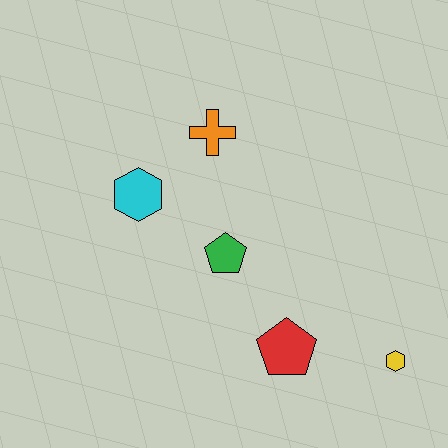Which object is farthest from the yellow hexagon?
The cyan hexagon is farthest from the yellow hexagon.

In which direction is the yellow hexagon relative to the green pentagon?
The yellow hexagon is to the right of the green pentagon.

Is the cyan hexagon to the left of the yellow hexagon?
Yes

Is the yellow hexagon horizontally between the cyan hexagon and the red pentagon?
No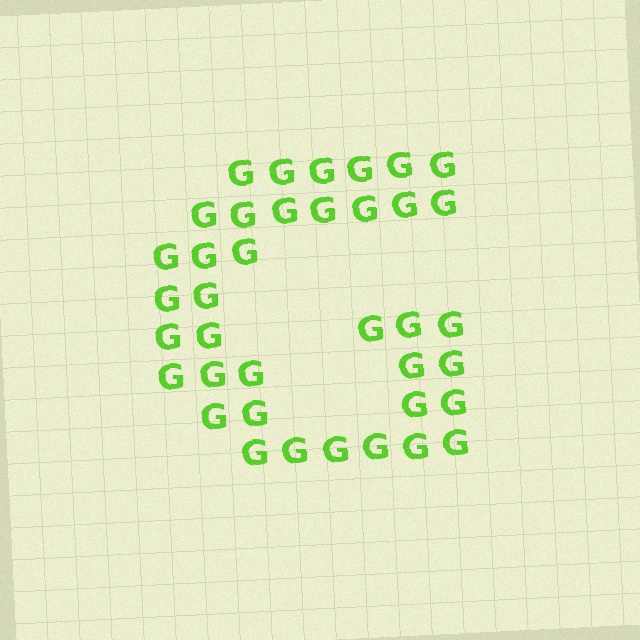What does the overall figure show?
The overall figure shows the letter G.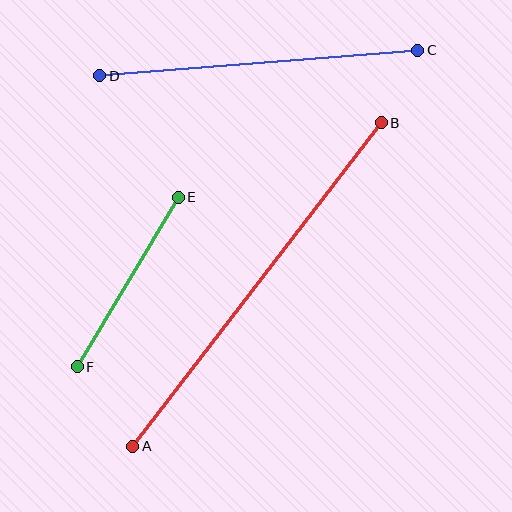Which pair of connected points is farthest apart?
Points A and B are farthest apart.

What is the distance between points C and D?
The distance is approximately 319 pixels.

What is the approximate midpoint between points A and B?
The midpoint is at approximately (257, 284) pixels.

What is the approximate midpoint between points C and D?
The midpoint is at approximately (259, 63) pixels.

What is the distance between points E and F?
The distance is approximately 198 pixels.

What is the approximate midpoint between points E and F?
The midpoint is at approximately (128, 282) pixels.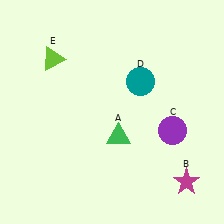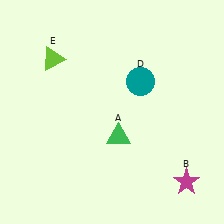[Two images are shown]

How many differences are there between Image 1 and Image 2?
There is 1 difference between the two images.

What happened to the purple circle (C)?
The purple circle (C) was removed in Image 2. It was in the bottom-right area of Image 1.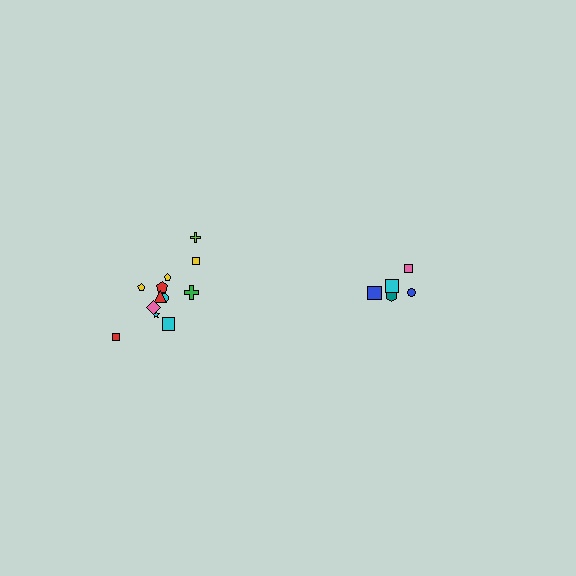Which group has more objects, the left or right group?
The left group.